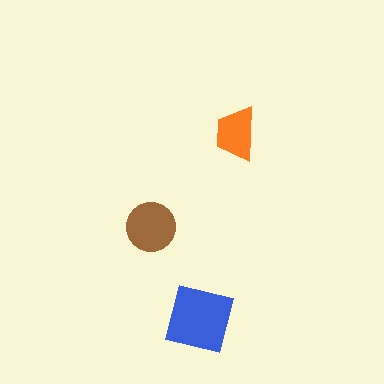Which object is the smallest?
The orange trapezoid.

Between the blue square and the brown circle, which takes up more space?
The blue square.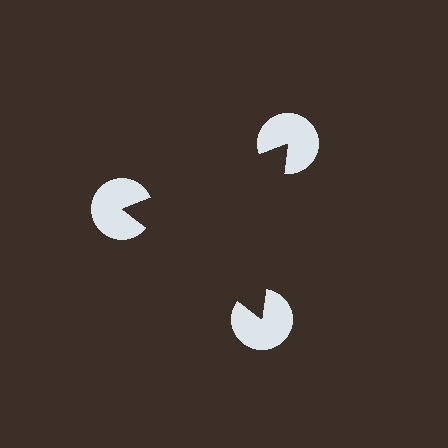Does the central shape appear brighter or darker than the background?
It typically appears slightly darker than the background, even though no actual brightness change is drawn.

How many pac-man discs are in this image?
There are 3 — one at each vertex of the illusory triangle.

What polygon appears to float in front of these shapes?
An illusory triangle — its edges are inferred from the aligned wedge cuts in the pac-man discs, not physically drawn.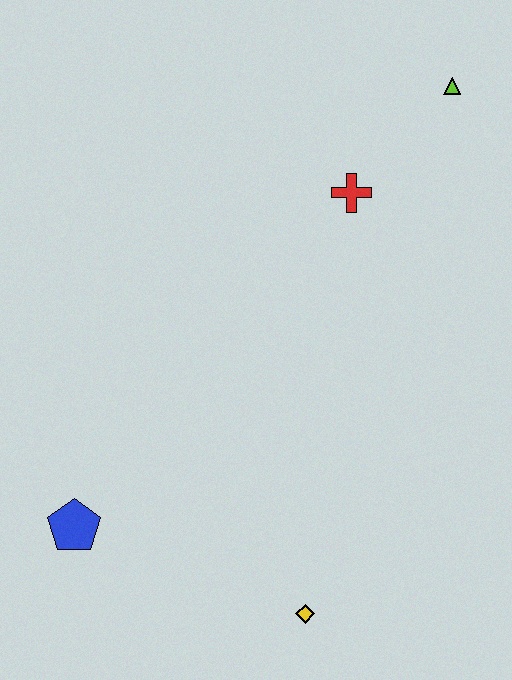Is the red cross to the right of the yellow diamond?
Yes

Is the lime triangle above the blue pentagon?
Yes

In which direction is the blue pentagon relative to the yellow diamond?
The blue pentagon is to the left of the yellow diamond.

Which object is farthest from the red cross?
The blue pentagon is farthest from the red cross.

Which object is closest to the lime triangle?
The red cross is closest to the lime triangle.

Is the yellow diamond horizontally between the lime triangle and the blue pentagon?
Yes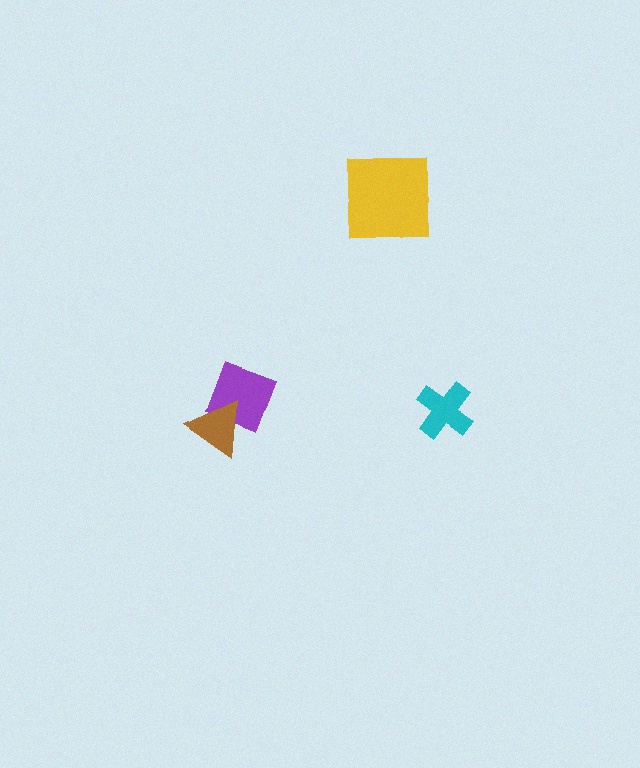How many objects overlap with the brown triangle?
1 object overlaps with the brown triangle.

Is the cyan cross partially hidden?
No, no other shape covers it.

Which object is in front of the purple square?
The brown triangle is in front of the purple square.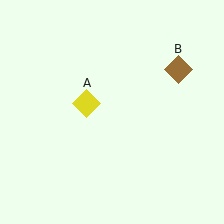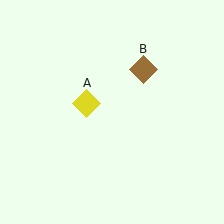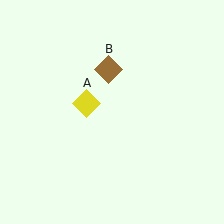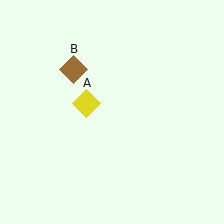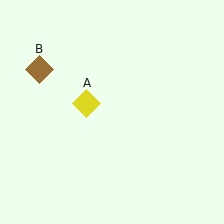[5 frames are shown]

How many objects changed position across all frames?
1 object changed position: brown diamond (object B).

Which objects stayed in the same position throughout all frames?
Yellow diamond (object A) remained stationary.